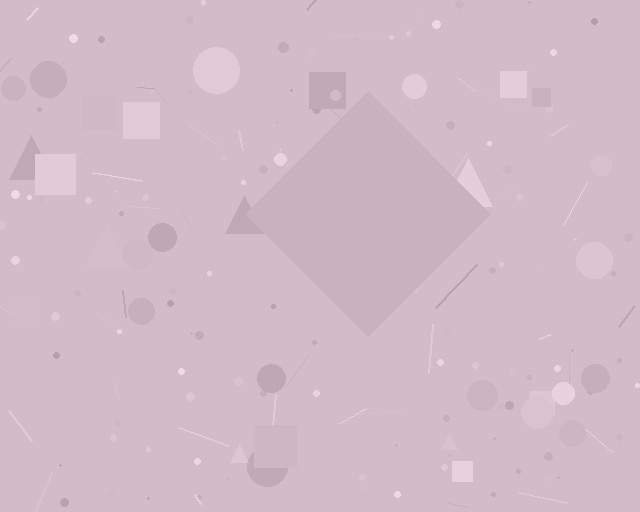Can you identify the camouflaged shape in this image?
The camouflaged shape is a diamond.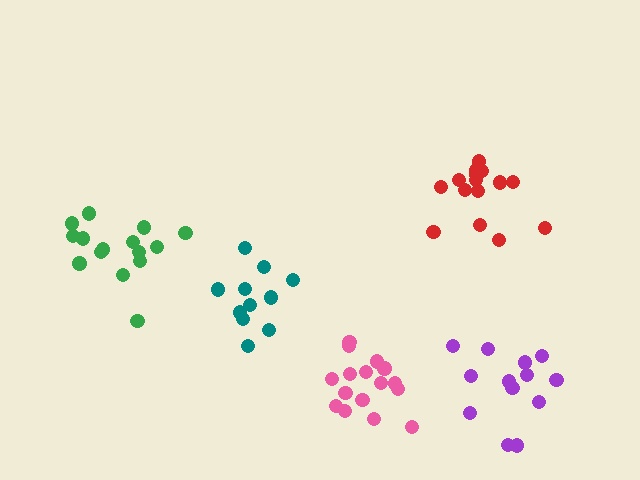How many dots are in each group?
Group 1: 15 dots, Group 2: 11 dots, Group 3: 13 dots, Group 4: 15 dots, Group 5: 16 dots (70 total).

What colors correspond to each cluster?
The clusters are colored: red, teal, purple, green, pink.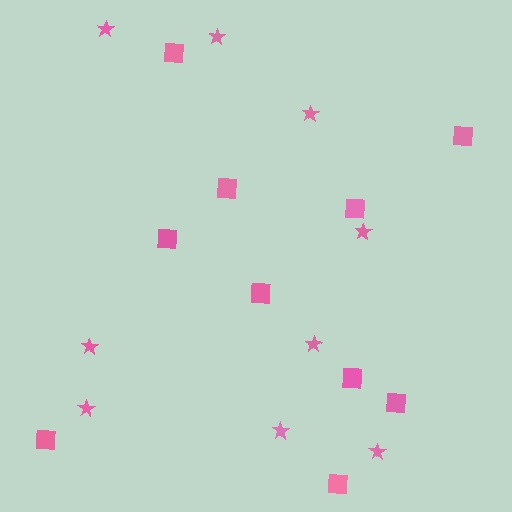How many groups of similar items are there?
There are 2 groups: one group of stars (9) and one group of squares (10).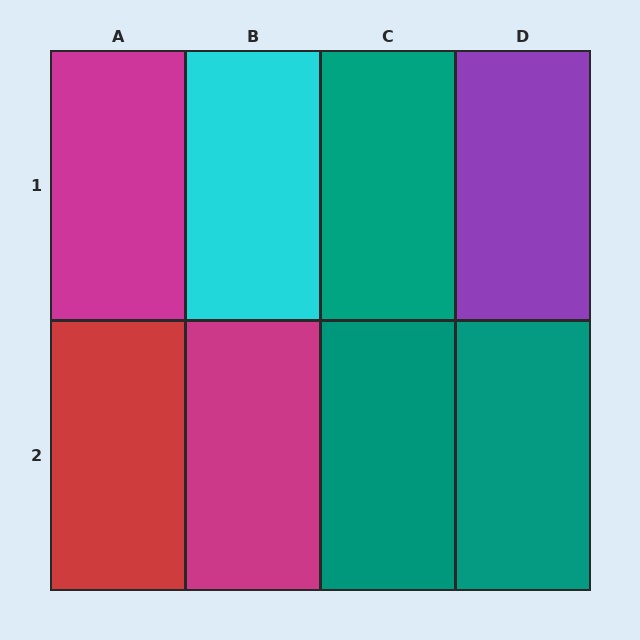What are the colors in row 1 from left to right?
Magenta, cyan, teal, purple.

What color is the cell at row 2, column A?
Red.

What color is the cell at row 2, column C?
Teal.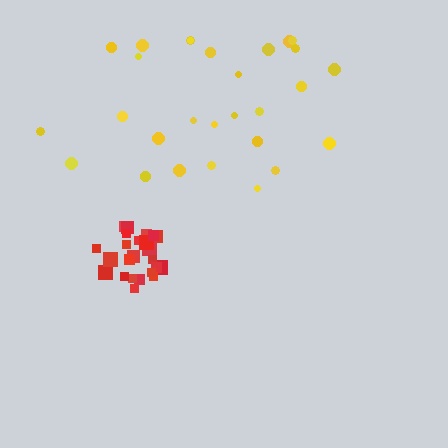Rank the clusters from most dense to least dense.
red, yellow.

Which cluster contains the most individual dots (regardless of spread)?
Yellow (28).